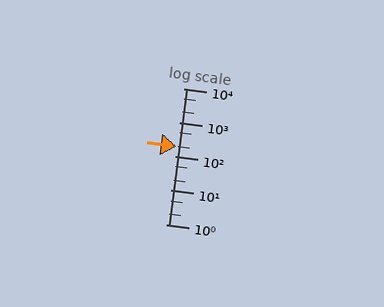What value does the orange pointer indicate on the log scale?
The pointer indicates approximately 190.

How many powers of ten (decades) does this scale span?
The scale spans 4 decades, from 1 to 10000.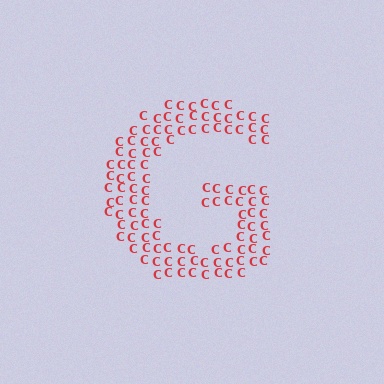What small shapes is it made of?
It is made of small letter C's.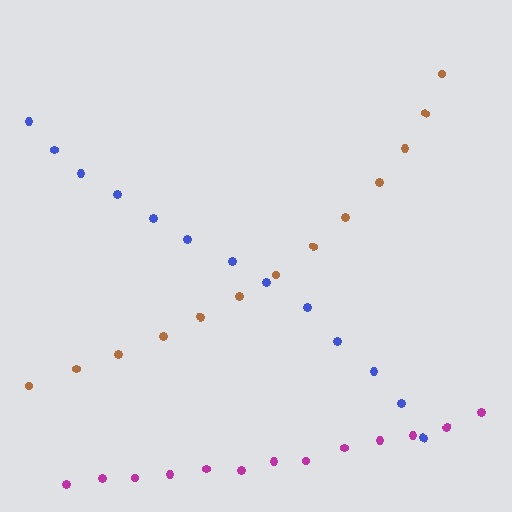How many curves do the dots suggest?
There are 3 distinct paths.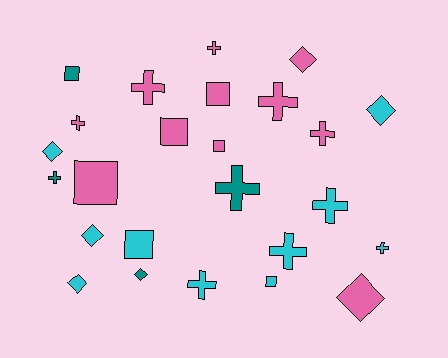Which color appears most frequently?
Pink, with 11 objects.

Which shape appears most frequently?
Cross, with 11 objects.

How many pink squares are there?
There are 4 pink squares.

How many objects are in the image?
There are 25 objects.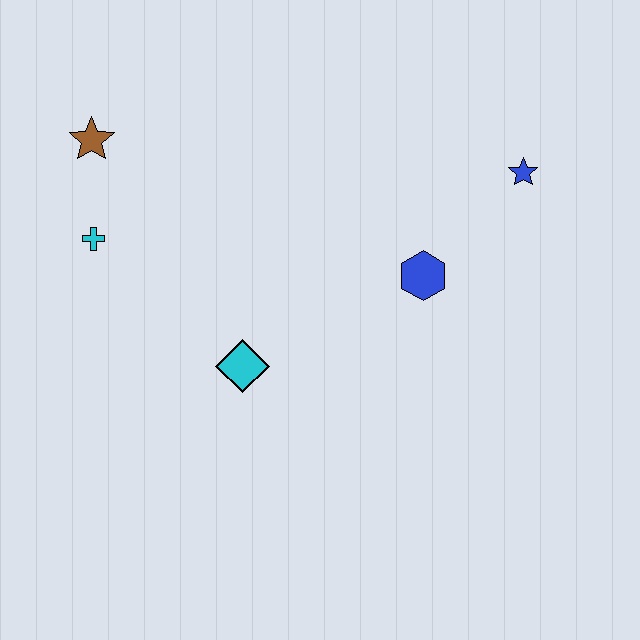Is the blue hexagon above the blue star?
No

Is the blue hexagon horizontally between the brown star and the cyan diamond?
No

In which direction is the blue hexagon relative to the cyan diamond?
The blue hexagon is to the right of the cyan diamond.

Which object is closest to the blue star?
The blue hexagon is closest to the blue star.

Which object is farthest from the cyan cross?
The blue star is farthest from the cyan cross.